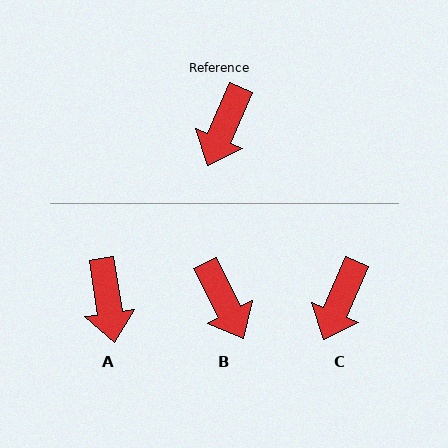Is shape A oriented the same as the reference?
No, it is off by about 32 degrees.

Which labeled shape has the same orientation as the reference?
C.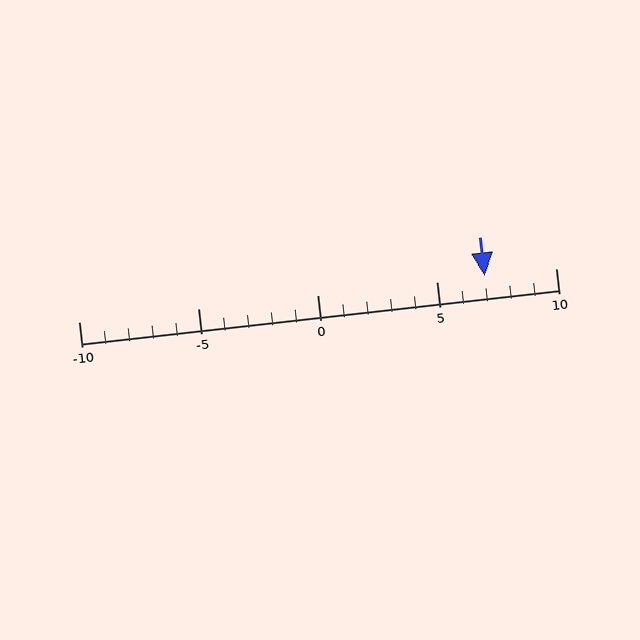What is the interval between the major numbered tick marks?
The major tick marks are spaced 5 units apart.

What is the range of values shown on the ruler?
The ruler shows values from -10 to 10.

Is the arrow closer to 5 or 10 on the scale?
The arrow is closer to 5.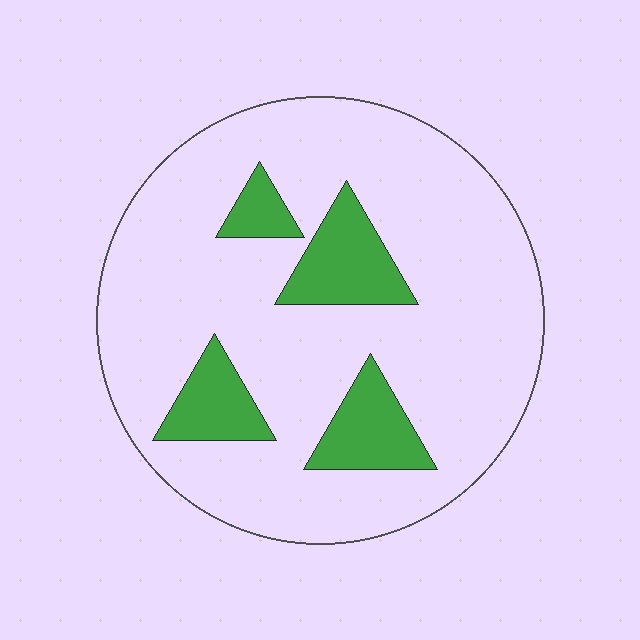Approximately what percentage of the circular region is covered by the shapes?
Approximately 15%.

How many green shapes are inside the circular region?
4.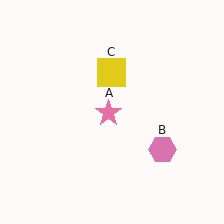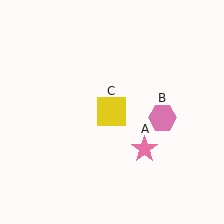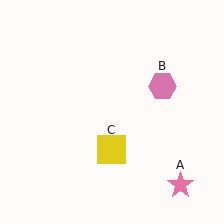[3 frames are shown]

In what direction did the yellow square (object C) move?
The yellow square (object C) moved down.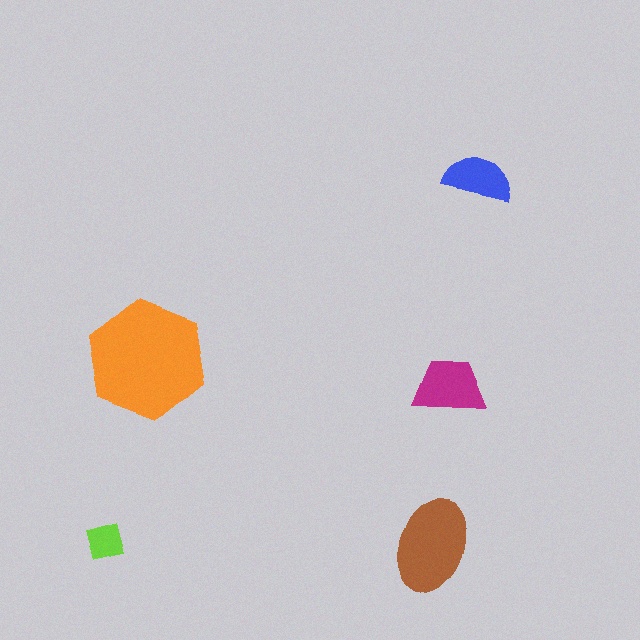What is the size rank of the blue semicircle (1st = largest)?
4th.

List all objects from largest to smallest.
The orange hexagon, the brown ellipse, the magenta trapezoid, the blue semicircle, the lime square.